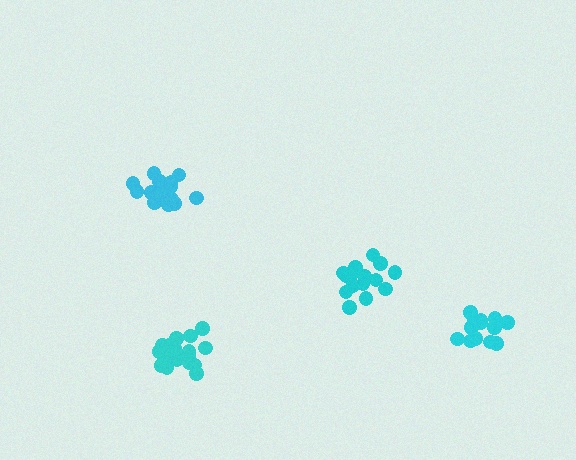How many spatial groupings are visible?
There are 4 spatial groupings.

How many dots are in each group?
Group 1: 15 dots, Group 2: 19 dots, Group 3: 19 dots, Group 4: 13 dots (66 total).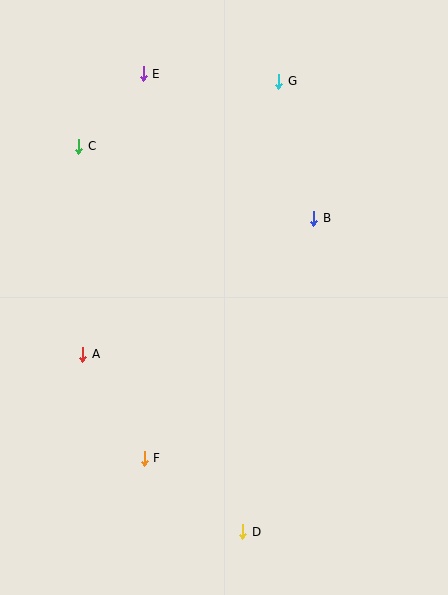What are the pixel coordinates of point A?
Point A is at (83, 354).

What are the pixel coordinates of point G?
Point G is at (279, 81).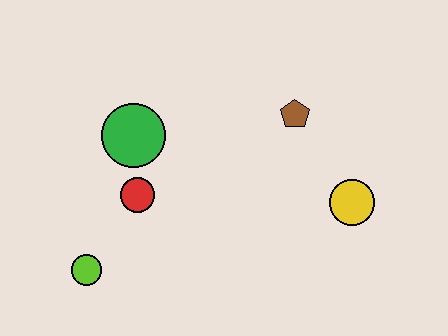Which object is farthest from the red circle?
The yellow circle is farthest from the red circle.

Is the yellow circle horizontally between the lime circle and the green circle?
No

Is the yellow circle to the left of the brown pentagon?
No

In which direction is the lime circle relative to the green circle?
The lime circle is below the green circle.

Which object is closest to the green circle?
The red circle is closest to the green circle.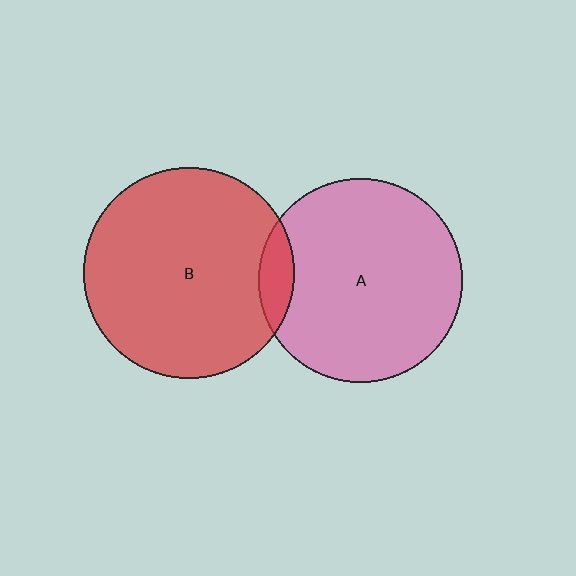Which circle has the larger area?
Circle B (red).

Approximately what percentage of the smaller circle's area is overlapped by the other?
Approximately 10%.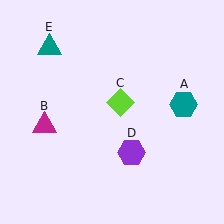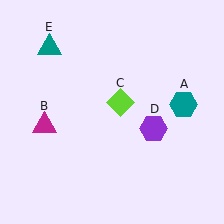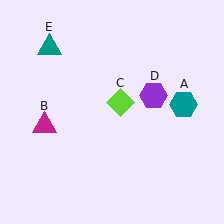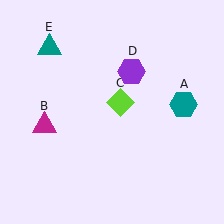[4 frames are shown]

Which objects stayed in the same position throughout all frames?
Teal hexagon (object A) and magenta triangle (object B) and lime diamond (object C) and teal triangle (object E) remained stationary.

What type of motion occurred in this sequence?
The purple hexagon (object D) rotated counterclockwise around the center of the scene.